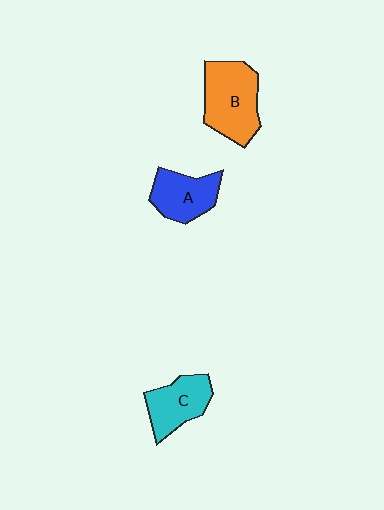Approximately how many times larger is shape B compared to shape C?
Approximately 1.4 times.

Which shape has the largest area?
Shape B (orange).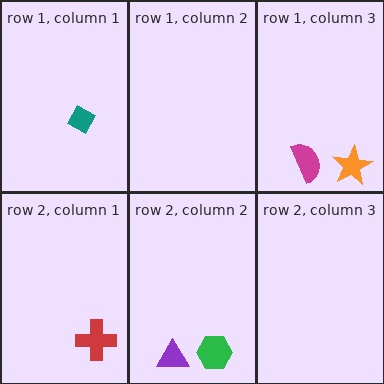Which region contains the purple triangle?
The row 2, column 2 region.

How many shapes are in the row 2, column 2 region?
2.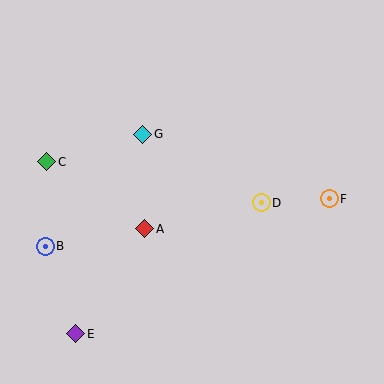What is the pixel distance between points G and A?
The distance between G and A is 94 pixels.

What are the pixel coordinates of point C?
Point C is at (47, 162).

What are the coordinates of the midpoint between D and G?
The midpoint between D and G is at (202, 169).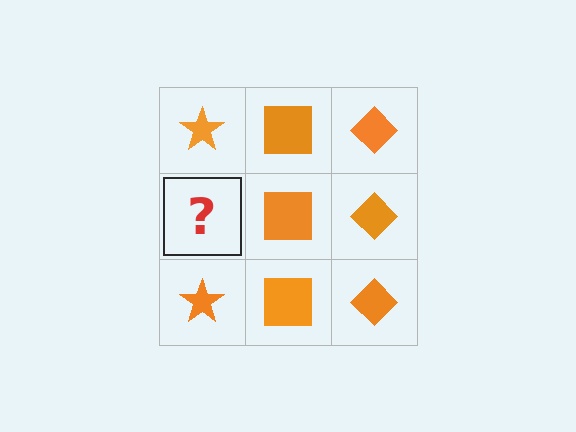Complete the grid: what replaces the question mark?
The question mark should be replaced with an orange star.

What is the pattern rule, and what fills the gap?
The rule is that each column has a consistent shape. The gap should be filled with an orange star.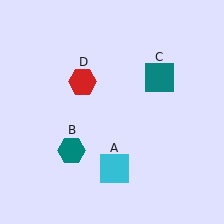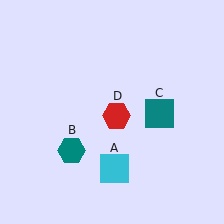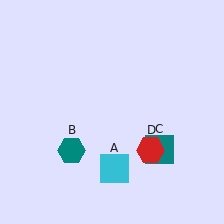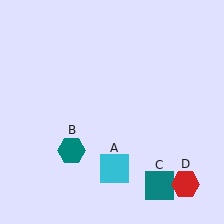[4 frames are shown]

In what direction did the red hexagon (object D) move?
The red hexagon (object D) moved down and to the right.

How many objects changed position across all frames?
2 objects changed position: teal square (object C), red hexagon (object D).